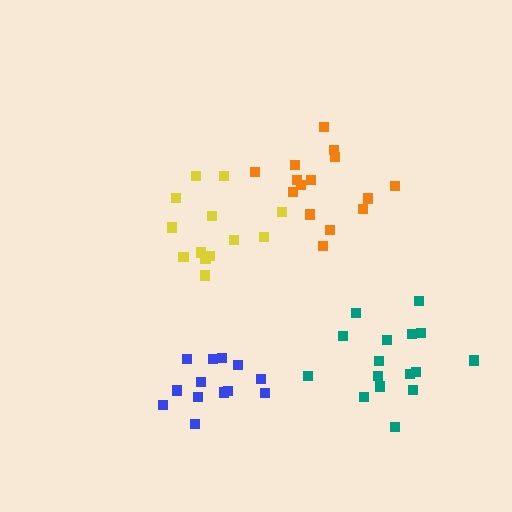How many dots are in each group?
Group 1: 13 dots, Group 2: 16 dots, Group 3: 13 dots, Group 4: 15 dots (57 total).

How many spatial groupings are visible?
There are 4 spatial groupings.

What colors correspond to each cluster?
The clusters are colored: yellow, teal, blue, orange.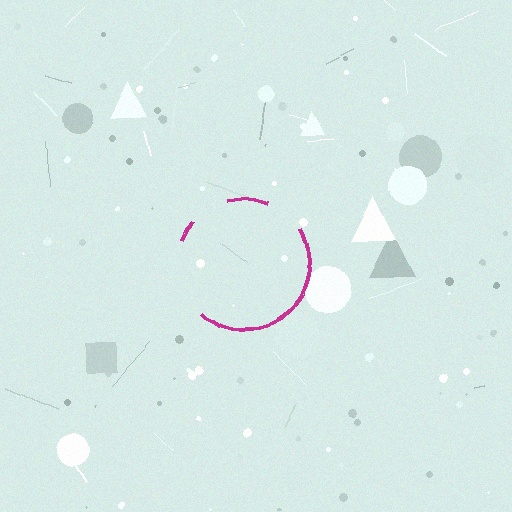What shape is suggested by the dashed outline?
The dashed outline suggests a circle.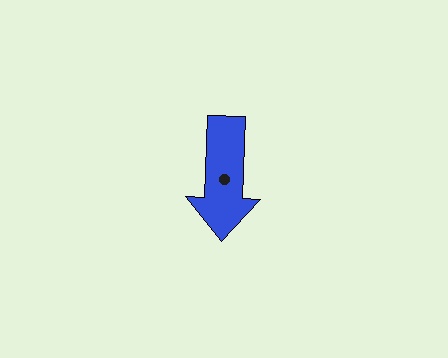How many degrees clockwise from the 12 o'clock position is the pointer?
Approximately 182 degrees.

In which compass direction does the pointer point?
South.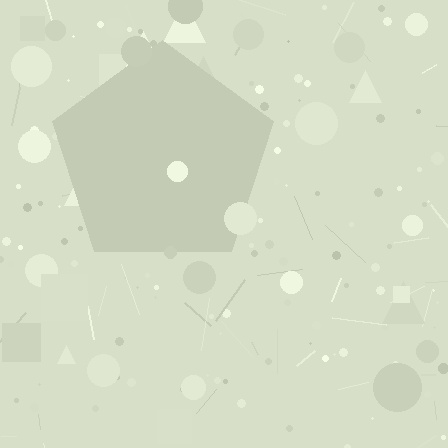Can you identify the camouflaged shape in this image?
The camouflaged shape is a pentagon.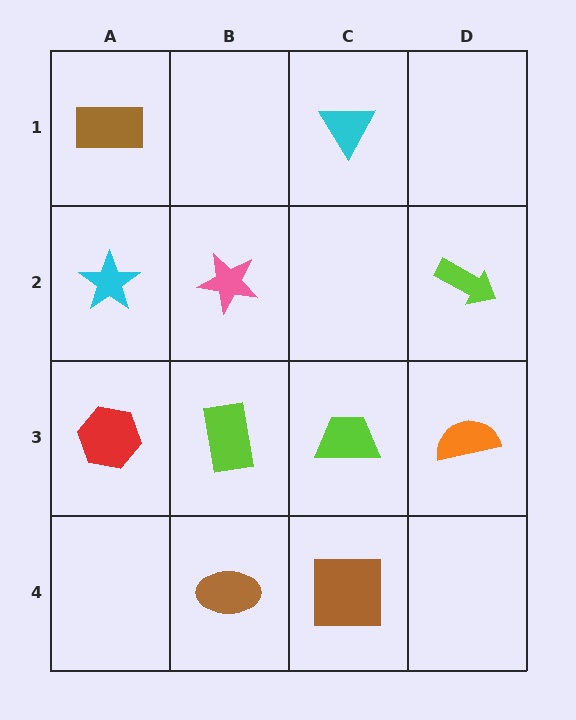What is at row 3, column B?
A lime rectangle.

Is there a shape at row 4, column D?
No, that cell is empty.